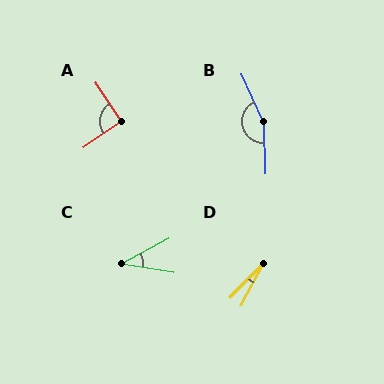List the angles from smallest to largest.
D (16°), C (37°), A (90°), B (157°).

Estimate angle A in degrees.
Approximately 90 degrees.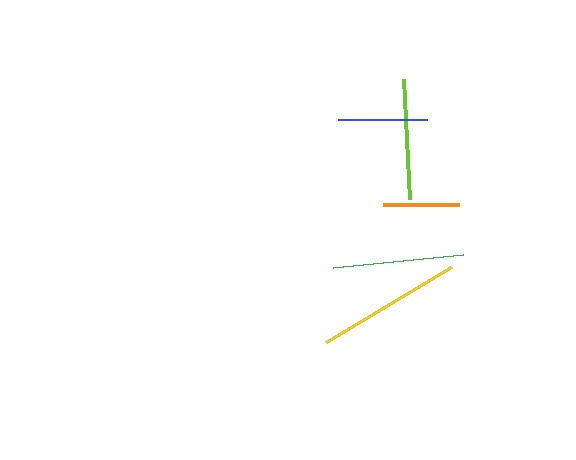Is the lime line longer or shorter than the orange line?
The lime line is longer than the orange line.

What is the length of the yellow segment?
The yellow segment is approximately 146 pixels long.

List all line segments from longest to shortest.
From longest to shortest: yellow, green, lime, blue, orange.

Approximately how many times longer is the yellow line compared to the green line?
The yellow line is approximately 1.1 times the length of the green line.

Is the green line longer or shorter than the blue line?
The green line is longer than the blue line.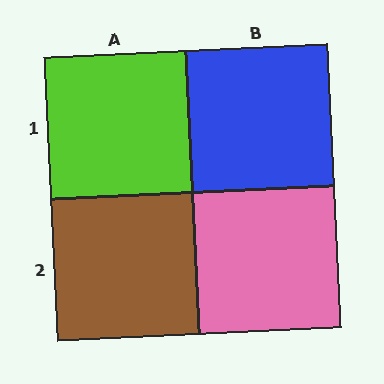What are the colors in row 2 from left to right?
Brown, pink.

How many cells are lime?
1 cell is lime.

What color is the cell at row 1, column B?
Blue.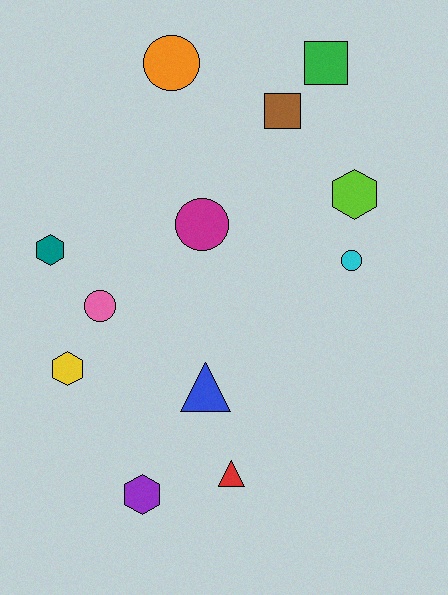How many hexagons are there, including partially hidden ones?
There are 4 hexagons.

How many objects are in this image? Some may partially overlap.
There are 12 objects.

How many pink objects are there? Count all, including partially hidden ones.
There is 1 pink object.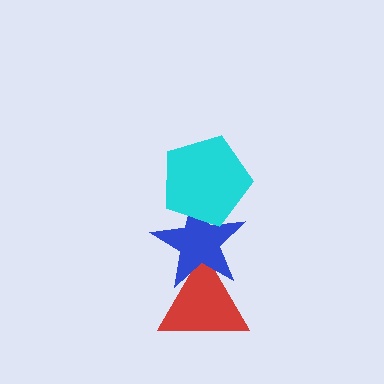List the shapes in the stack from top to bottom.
From top to bottom: the cyan pentagon, the blue star, the red triangle.